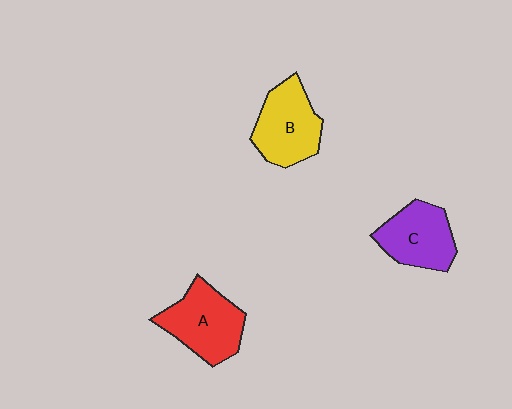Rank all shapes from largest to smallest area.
From largest to smallest: A (red), B (yellow), C (purple).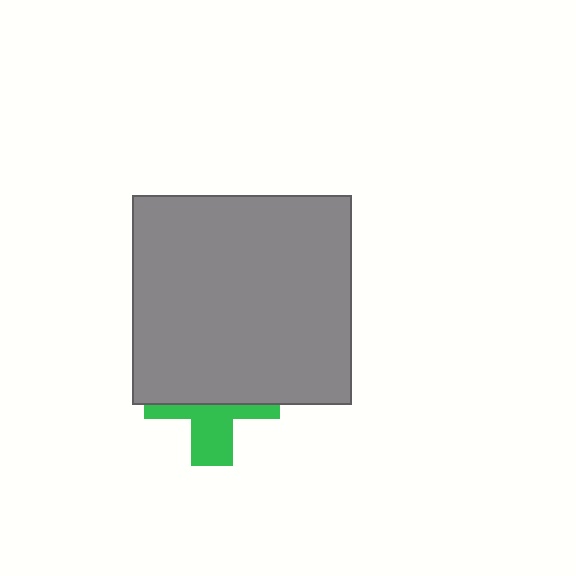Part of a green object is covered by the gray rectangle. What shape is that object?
It is a cross.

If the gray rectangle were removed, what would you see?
You would see the complete green cross.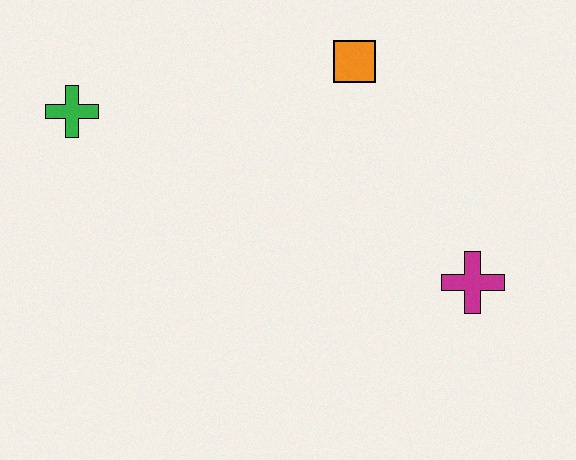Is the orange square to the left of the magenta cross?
Yes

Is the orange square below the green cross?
No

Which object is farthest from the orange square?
The green cross is farthest from the orange square.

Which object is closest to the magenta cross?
The orange square is closest to the magenta cross.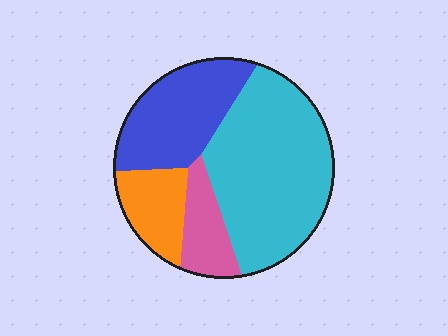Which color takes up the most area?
Cyan, at roughly 50%.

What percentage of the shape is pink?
Pink covers 12% of the shape.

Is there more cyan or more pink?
Cyan.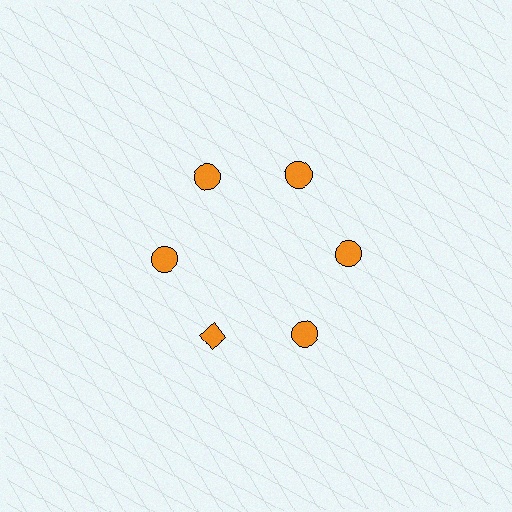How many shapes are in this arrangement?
There are 6 shapes arranged in a ring pattern.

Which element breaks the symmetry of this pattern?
The orange diamond at roughly the 7 o'clock position breaks the symmetry. All other shapes are orange circles.